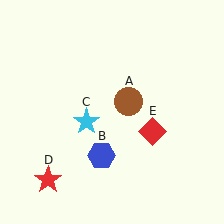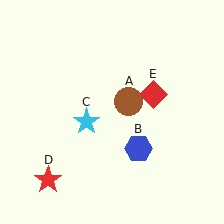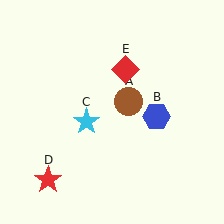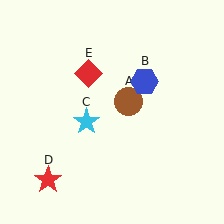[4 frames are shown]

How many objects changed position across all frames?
2 objects changed position: blue hexagon (object B), red diamond (object E).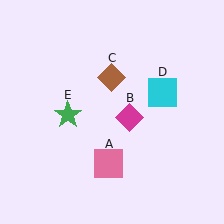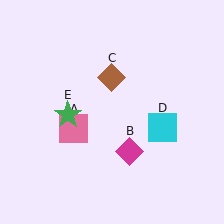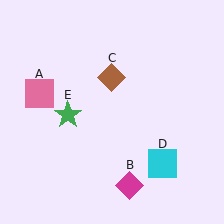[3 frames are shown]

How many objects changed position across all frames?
3 objects changed position: pink square (object A), magenta diamond (object B), cyan square (object D).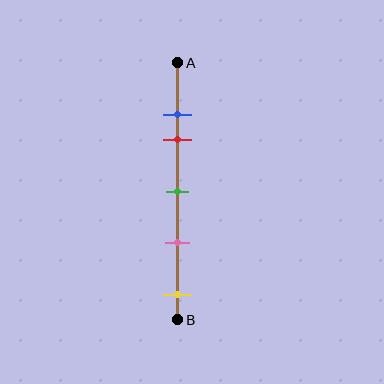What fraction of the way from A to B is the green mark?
The green mark is approximately 50% (0.5) of the way from A to B.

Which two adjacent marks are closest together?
The blue and red marks are the closest adjacent pair.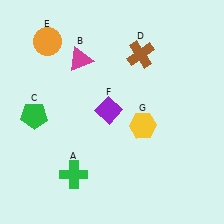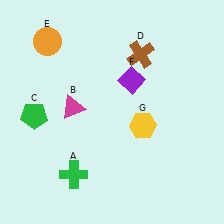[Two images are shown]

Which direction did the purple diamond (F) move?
The purple diamond (F) moved up.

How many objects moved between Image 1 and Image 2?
2 objects moved between the two images.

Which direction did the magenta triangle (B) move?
The magenta triangle (B) moved down.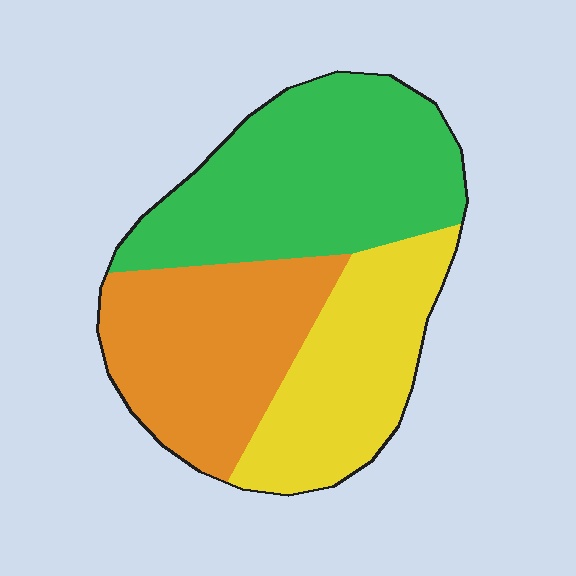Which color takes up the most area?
Green, at roughly 40%.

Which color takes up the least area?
Yellow, at roughly 30%.